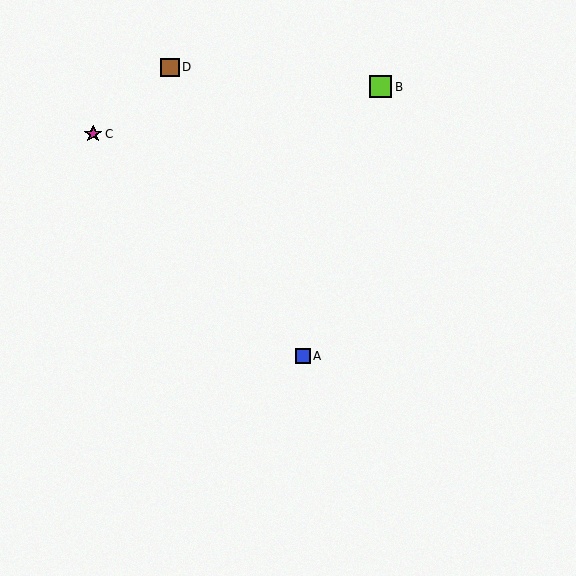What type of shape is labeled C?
Shape C is a magenta star.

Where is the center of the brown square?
The center of the brown square is at (170, 67).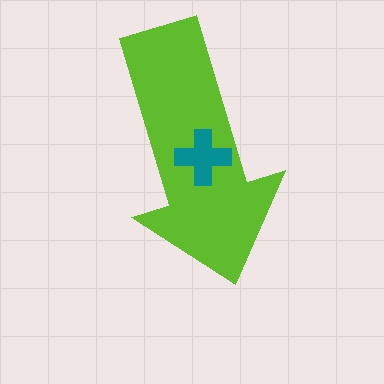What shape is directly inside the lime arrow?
The teal cross.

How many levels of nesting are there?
2.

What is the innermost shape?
The teal cross.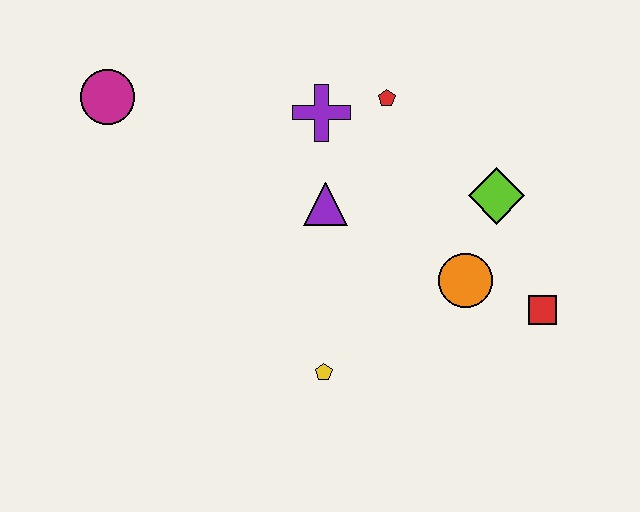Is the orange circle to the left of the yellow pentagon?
No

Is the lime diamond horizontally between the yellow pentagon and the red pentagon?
No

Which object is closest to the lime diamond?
The orange circle is closest to the lime diamond.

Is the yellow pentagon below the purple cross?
Yes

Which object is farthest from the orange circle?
The magenta circle is farthest from the orange circle.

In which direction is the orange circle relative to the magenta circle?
The orange circle is to the right of the magenta circle.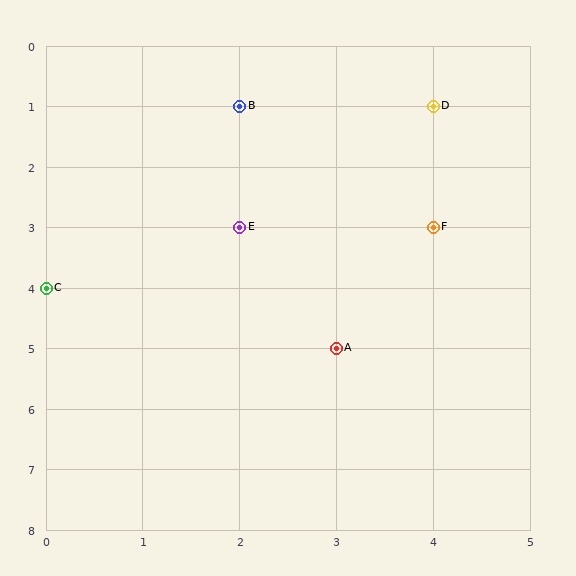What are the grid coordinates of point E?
Point E is at grid coordinates (2, 3).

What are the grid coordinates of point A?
Point A is at grid coordinates (3, 5).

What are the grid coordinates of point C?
Point C is at grid coordinates (0, 4).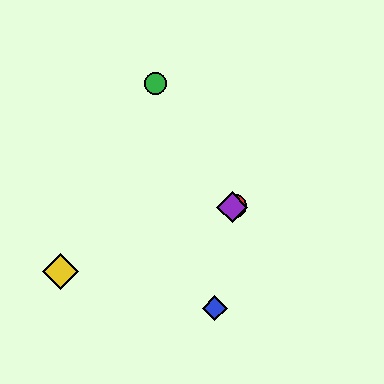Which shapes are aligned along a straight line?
The red circle, the yellow diamond, the purple diamond are aligned along a straight line.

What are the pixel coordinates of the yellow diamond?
The yellow diamond is at (60, 272).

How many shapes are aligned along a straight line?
3 shapes (the red circle, the yellow diamond, the purple diamond) are aligned along a straight line.